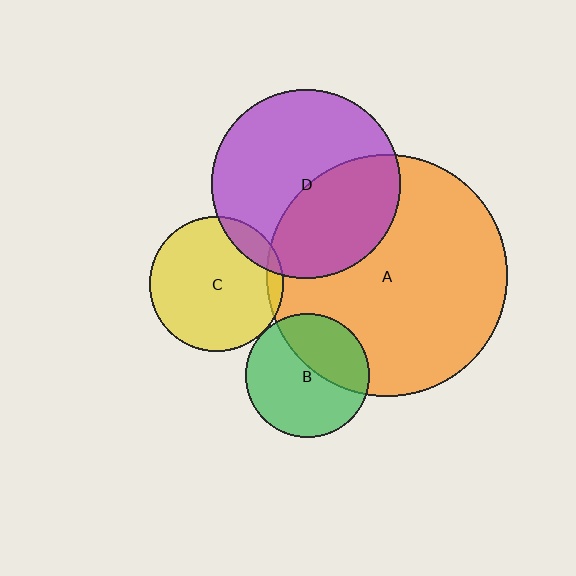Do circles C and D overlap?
Yes.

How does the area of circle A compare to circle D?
Approximately 1.6 times.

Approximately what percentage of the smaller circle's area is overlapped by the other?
Approximately 10%.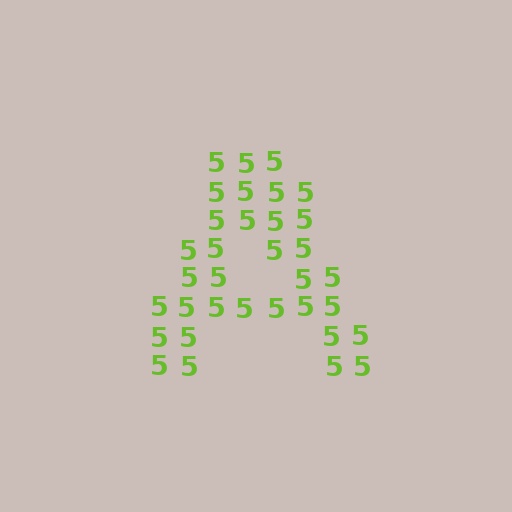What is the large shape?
The large shape is the letter A.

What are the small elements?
The small elements are digit 5's.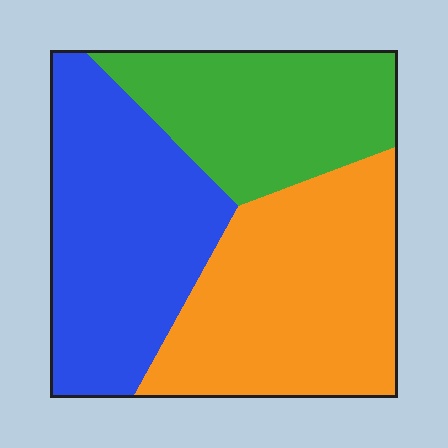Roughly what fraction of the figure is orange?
Orange covers 38% of the figure.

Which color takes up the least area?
Green, at roughly 25%.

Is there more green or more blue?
Blue.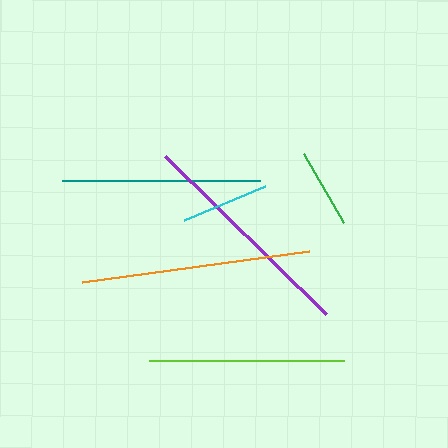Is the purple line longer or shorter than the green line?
The purple line is longer than the green line.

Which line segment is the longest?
The orange line is the longest at approximately 229 pixels.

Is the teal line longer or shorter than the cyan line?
The teal line is longer than the cyan line.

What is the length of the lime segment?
The lime segment is approximately 195 pixels long.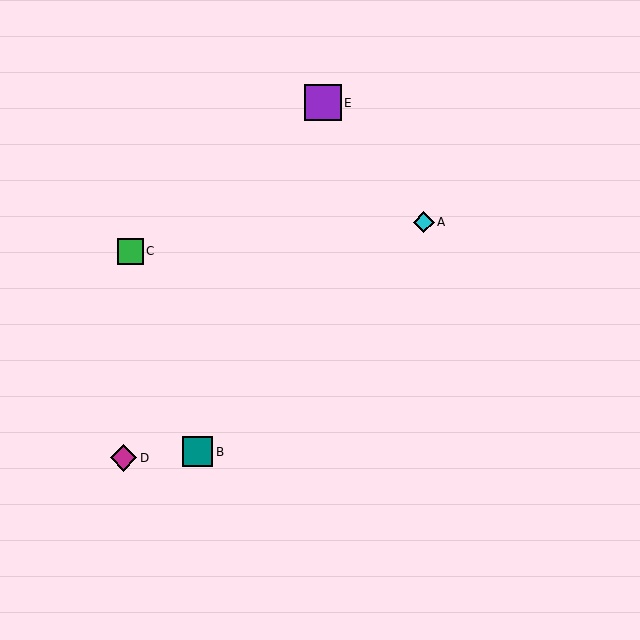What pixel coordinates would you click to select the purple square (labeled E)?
Click at (323, 103) to select the purple square E.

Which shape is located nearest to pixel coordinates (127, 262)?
The green square (labeled C) at (131, 251) is nearest to that location.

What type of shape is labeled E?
Shape E is a purple square.